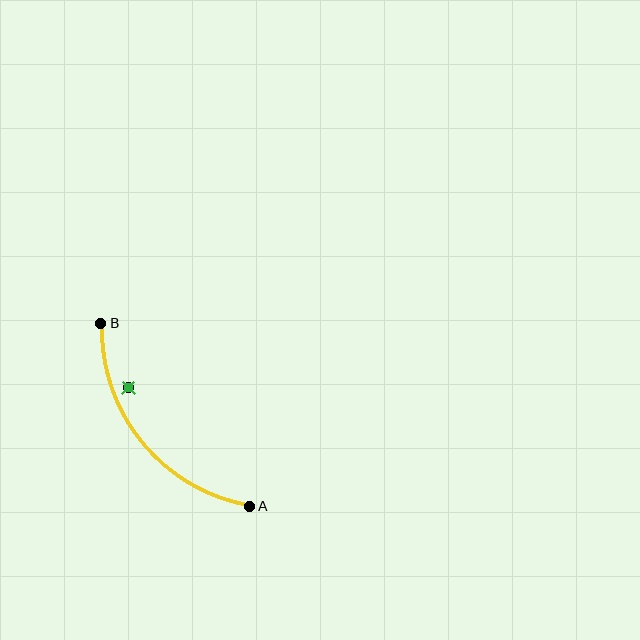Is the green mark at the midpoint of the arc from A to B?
No — the green mark does not lie on the arc at all. It sits slightly inside the curve.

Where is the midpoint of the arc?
The arc midpoint is the point on the curve farthest from the straight line joining A and B. It sits below and to the left of that line.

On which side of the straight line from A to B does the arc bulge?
The arc bulges below and to the left of the straight line connecting A and B.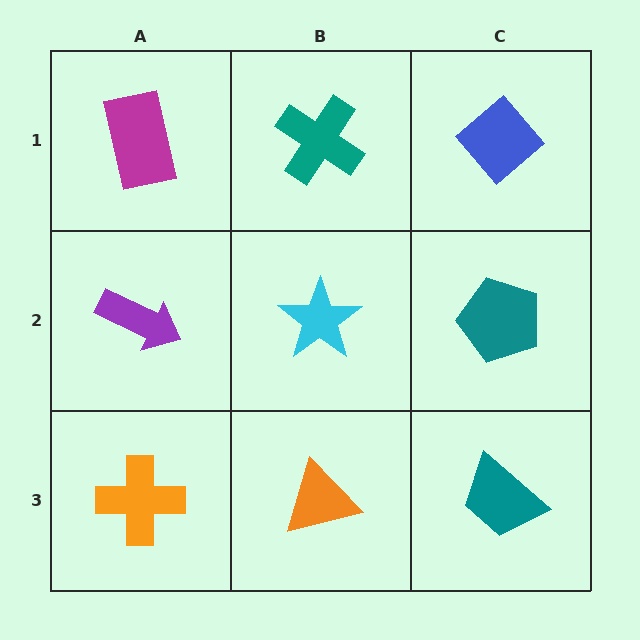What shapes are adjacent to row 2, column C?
A blue diamond (row 1, column C), a teal trapezoid (row 3, column C), a cyan star (row 2, column B).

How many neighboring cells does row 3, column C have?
2.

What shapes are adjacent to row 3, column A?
A purple arrow (row 2, column A), an orange triangle (row 3, column B).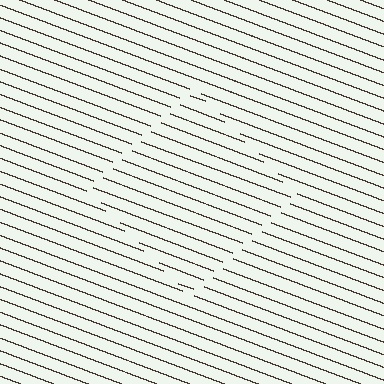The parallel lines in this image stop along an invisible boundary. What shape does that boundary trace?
An illusory square. The interior of the shape contains the same grating, shifted by half a period — the contour is defined by the phase discontinuity where line-ends from the inner and outer gratings abut.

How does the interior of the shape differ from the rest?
The interior of the shape contains the same grating, shifted by half a period — the contour is defined by the phase discontinuity where line-ends from the inner and outer gratings abut.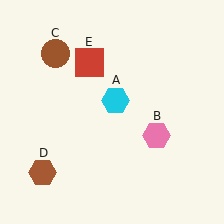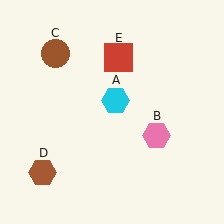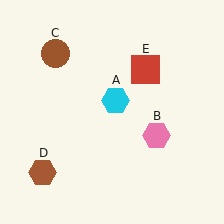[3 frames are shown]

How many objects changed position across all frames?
1 object changed position: red square (object E).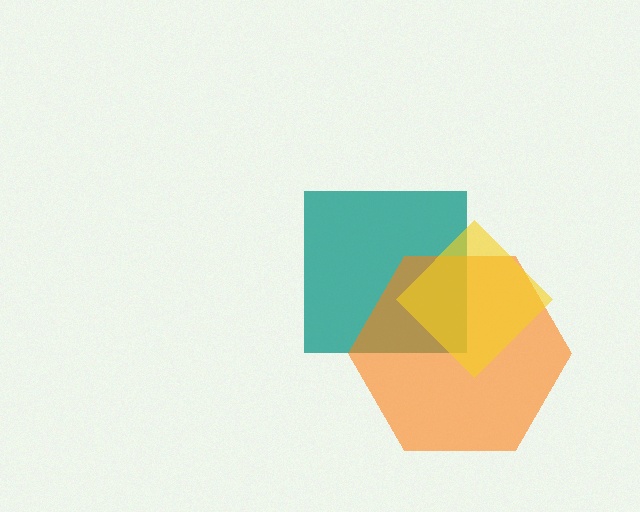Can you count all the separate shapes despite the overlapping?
Yes, there are 3 separate shapes.